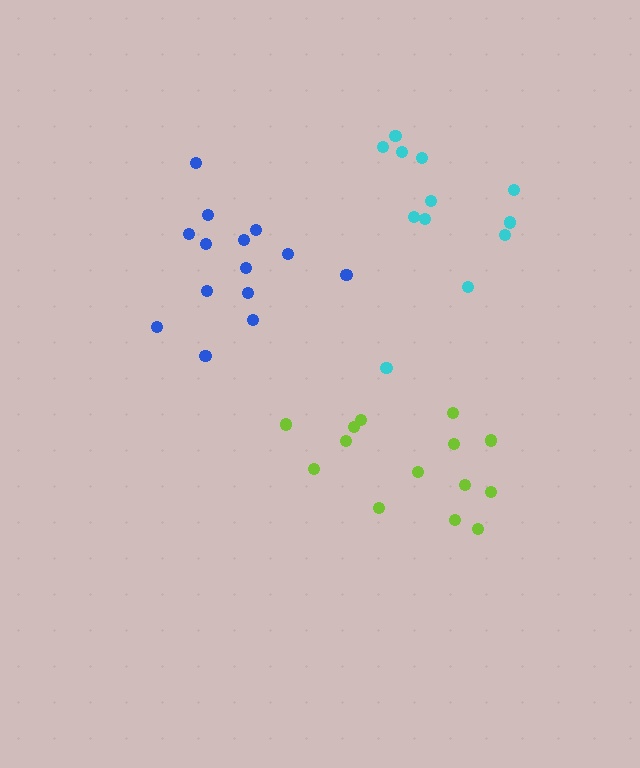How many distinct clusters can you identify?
There are 3 distinct clusters.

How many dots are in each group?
Group 1: 14 dots, Group 2: 14 dots, Group 3: 12 dots (40 total).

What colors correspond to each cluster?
The clusters are colored: lime, blue, cyan.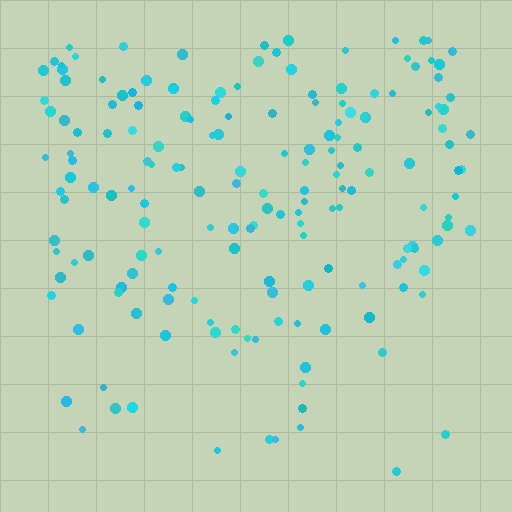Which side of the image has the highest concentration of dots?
The top.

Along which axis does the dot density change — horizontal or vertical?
Vertical.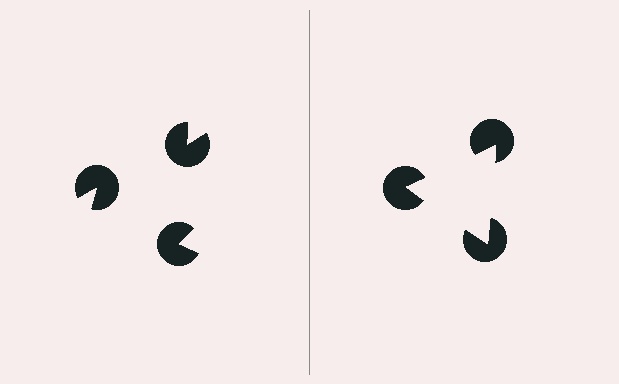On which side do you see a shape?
An illusory triangle appears on the right side. On the left side the wedge cuts are rotated, so no coherent shape forms.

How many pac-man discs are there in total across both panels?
6 — 3 on each side.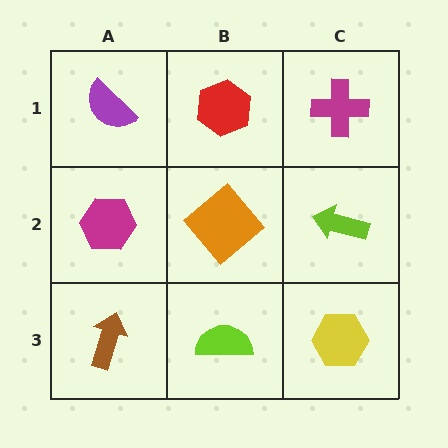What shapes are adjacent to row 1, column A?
A magenta hexagon (row 2, column A), a red hexagon (row 1, column B).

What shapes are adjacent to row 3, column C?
A lime arrow (row 2, column C), a lime semicircle (row 3, column B).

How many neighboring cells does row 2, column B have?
4.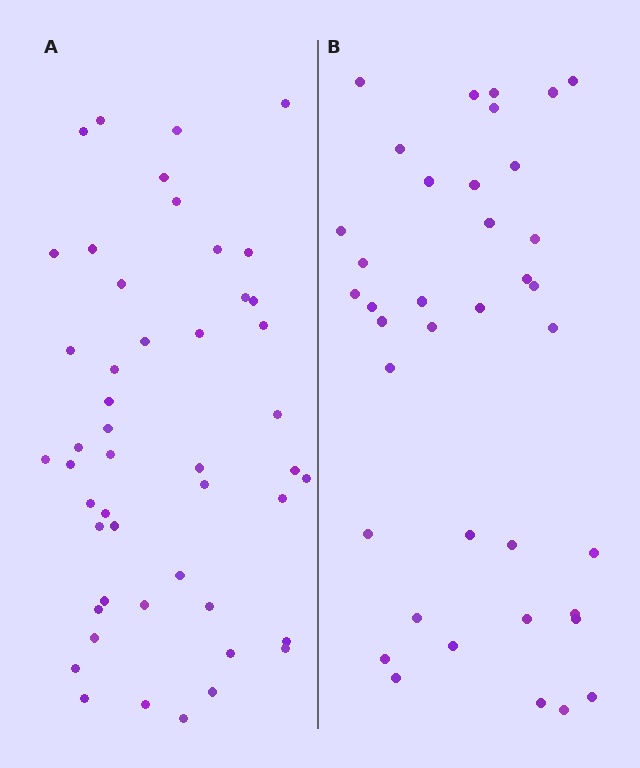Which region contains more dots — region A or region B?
Region A (the left region) has more dots.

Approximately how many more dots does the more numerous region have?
Region A has roughly 10 or so more dots than region B.